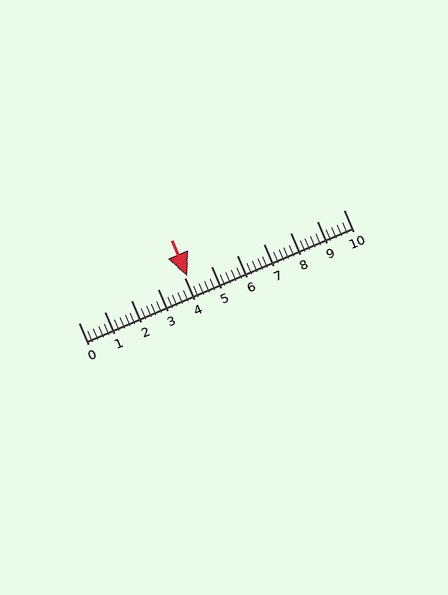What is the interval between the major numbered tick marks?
The major tick marks are spaced 1 units apart.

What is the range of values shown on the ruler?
The ruler shows values from 0 to 10.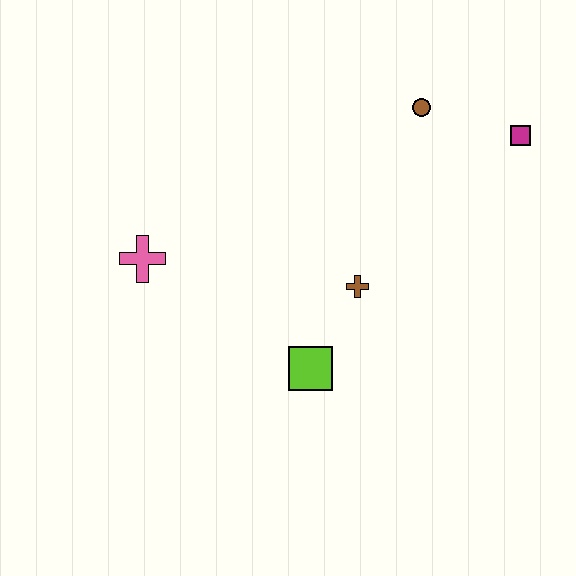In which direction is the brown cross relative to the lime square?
The brown cross is above the lime square.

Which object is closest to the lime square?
The brown cross is closest to the lime square.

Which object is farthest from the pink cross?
The magenta square is farthest from the pink cross.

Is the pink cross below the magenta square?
Yes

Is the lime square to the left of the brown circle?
Yes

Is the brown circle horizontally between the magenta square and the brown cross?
Yes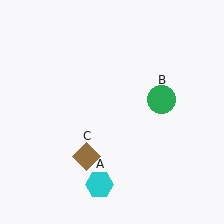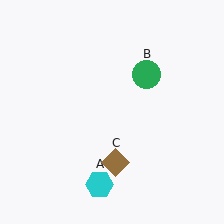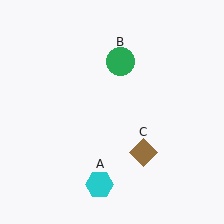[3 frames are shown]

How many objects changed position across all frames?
2 objects changed position: green circle (object B), brown diamond (object C).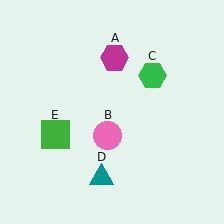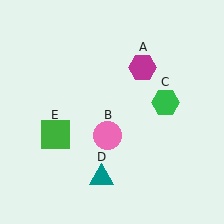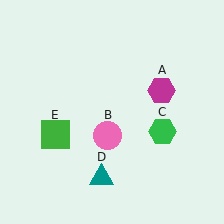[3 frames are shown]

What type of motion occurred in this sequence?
The magenta hexagon (object A), green hexagon (object C) rotated clockwise around the center of the scene.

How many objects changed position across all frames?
2 objects changed position: magenta hexagon (object A), green hexagon (object C).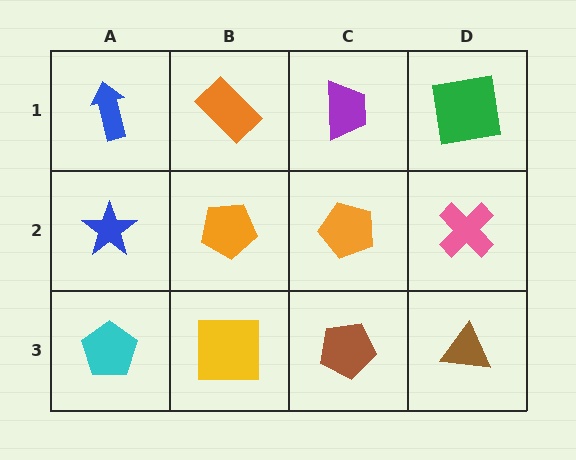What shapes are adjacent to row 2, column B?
An orange rectangle (row 1, column B), a yellow square (row 3, column B), a blue star (row 2, column A), an orange pentagon (row 2, column C).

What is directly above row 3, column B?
An orange pentagon.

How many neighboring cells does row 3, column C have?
3.